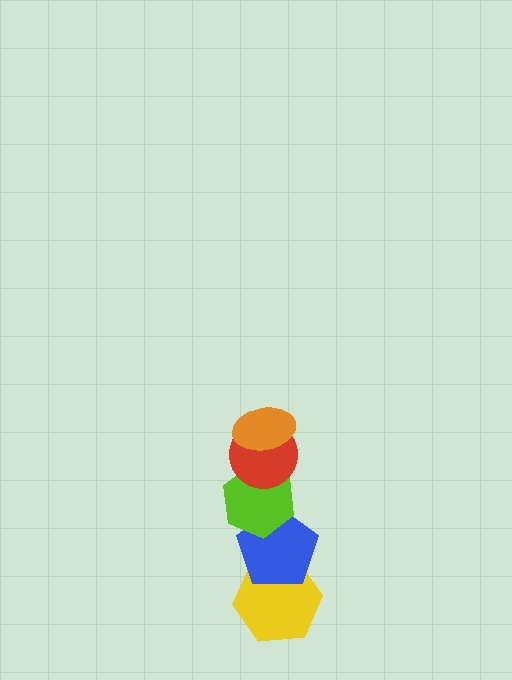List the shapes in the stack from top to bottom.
From top to bottom: the orange ellipse, the red circle, the lime hexagon, the blue pentagon, the yellow hexagon.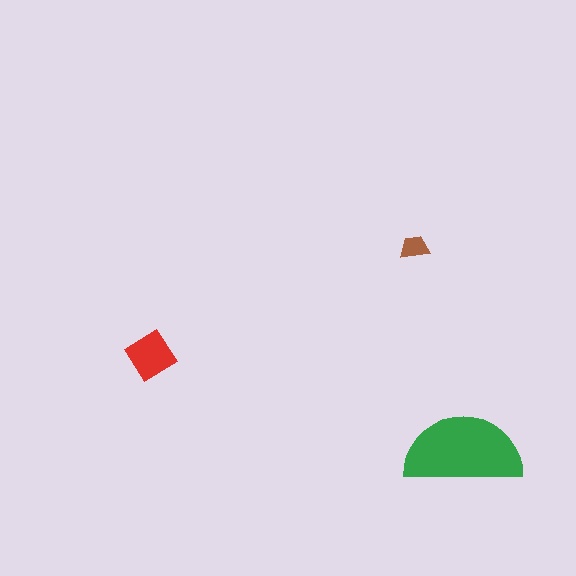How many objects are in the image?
There are 3 objects in the image.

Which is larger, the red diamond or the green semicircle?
The green semicircle.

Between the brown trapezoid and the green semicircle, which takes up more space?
The green semicircle.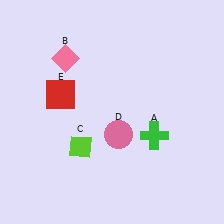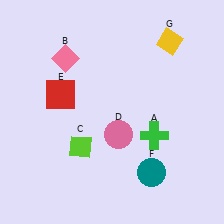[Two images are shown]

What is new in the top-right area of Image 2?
A yellow diamond (G) was added in the top-right area of Image 2.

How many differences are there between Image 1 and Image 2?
There are 2 differences between the two images.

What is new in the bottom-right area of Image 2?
A teal circle (F) was added in the bottom-right area of Image 2.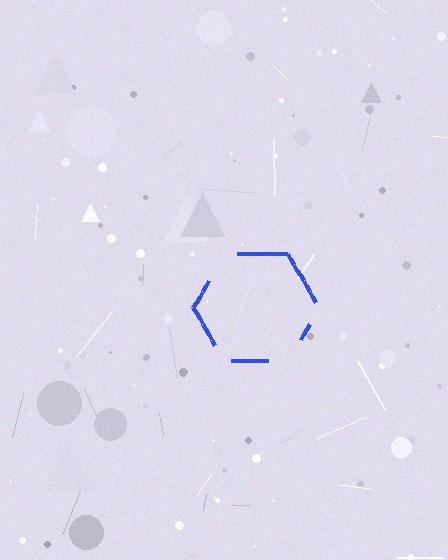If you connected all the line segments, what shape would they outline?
They would outline a hexagon.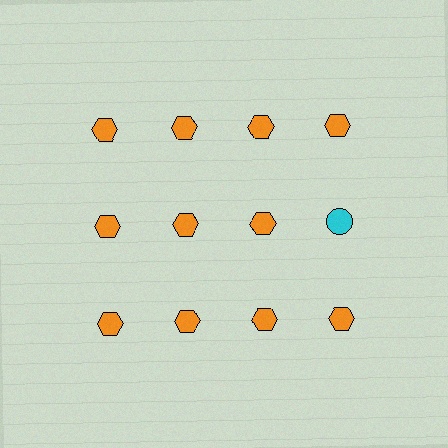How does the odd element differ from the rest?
It differs in both color (cyan instead of orange) and shape (circle instead of hexagon).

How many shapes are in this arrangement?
There are 12 shapes arranged in a grid pattern.